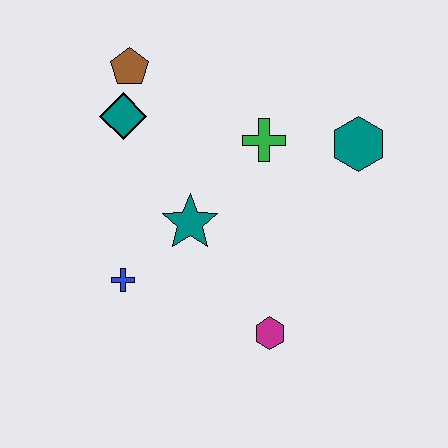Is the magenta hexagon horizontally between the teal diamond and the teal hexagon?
Yes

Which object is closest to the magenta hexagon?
The teal star is closest to the magenta hexagon.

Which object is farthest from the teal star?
The teal hexagon is farthest from the teal star.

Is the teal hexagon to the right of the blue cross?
Yes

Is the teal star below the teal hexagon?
Yes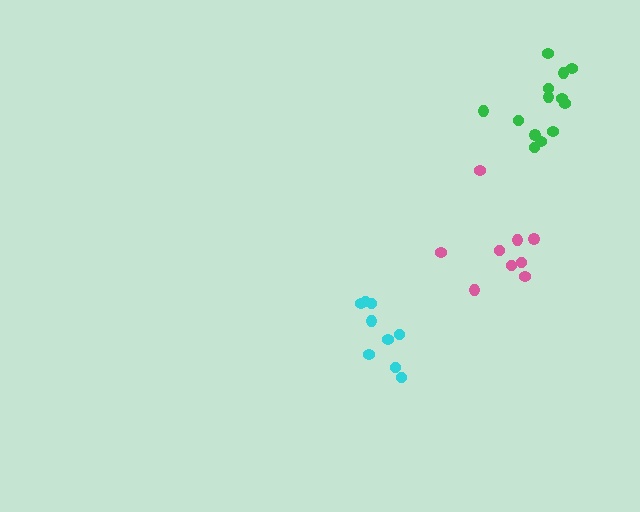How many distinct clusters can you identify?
There are 3 distinct clusters.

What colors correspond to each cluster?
The clusters are colored: cyan, pink, green.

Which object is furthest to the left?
The cyan cluster is leftmost.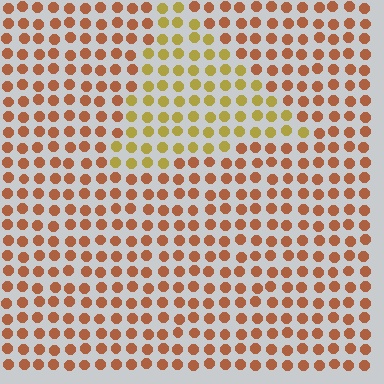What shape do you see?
I see a triangle.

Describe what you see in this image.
The image is filled with small brown elements in a uniform arrangement. A triangle-shaped region is visible where the elements are tinted to a slightly different hue, forming a subtle color boundary.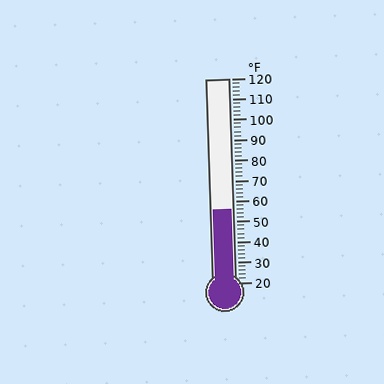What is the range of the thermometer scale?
The thermometer scale ranges from 20°F to 120°F.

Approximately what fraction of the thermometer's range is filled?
The thermometer is filled to approximately 35% of its range.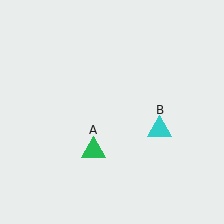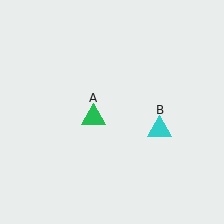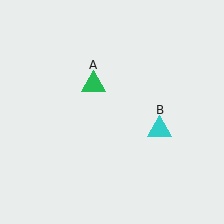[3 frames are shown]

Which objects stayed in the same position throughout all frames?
Cyan triangle (object B) remained stationary.